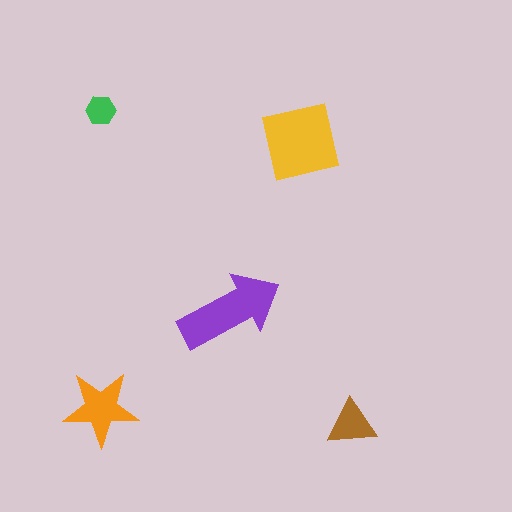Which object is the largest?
The yellow square.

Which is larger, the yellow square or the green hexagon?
The yellow square.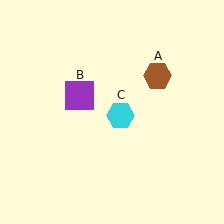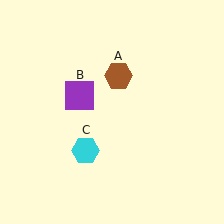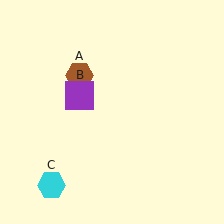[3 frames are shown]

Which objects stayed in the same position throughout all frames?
Purple square (object B) remained stationary.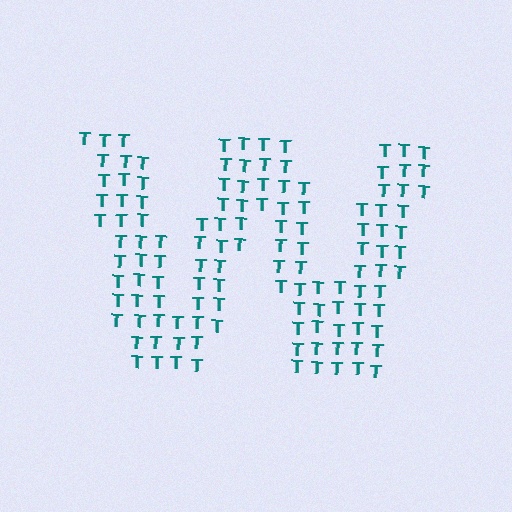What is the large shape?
The large shape is the letter W.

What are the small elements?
The small elements are letter T's.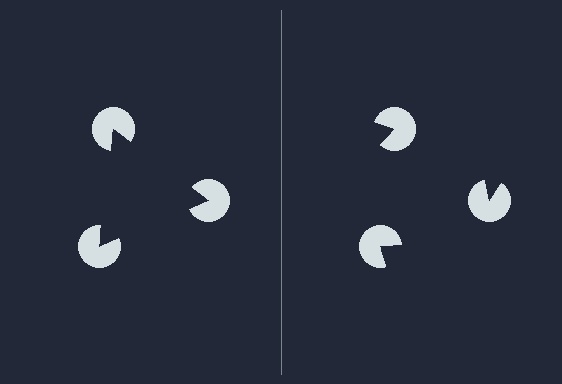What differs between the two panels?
The pac-man discs are positioned identically on both sides; only the wedge orientations differ. On the left they align to a triangle; on the right they are misaligned.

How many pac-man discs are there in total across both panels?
6 — 3 on each side.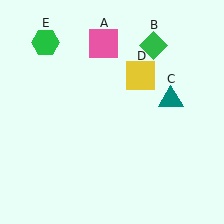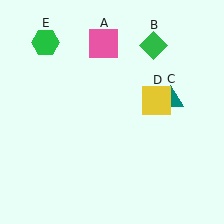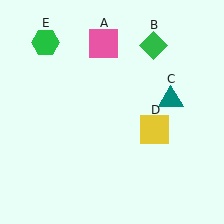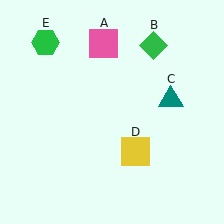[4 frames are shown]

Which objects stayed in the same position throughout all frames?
Pink square (object A) and green diamond (object B) and teal triangle (object C) and green hexagon (object E) remained stationary.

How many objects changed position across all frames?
1 object changed position: yellow square (object D).